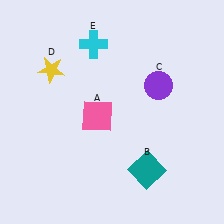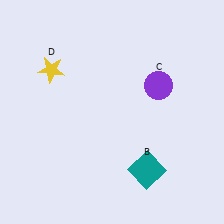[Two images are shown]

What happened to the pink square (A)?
The pink square (A) was removed in Image 2. It was in the bottom-left area of Image 1.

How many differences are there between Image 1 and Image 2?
There are 2 differences between the two images.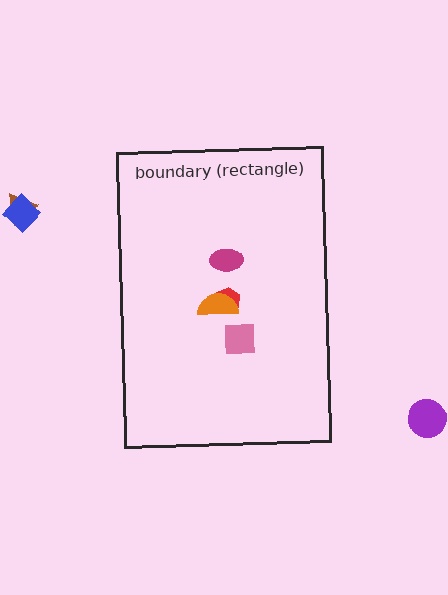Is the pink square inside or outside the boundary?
Inside.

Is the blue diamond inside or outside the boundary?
Outside.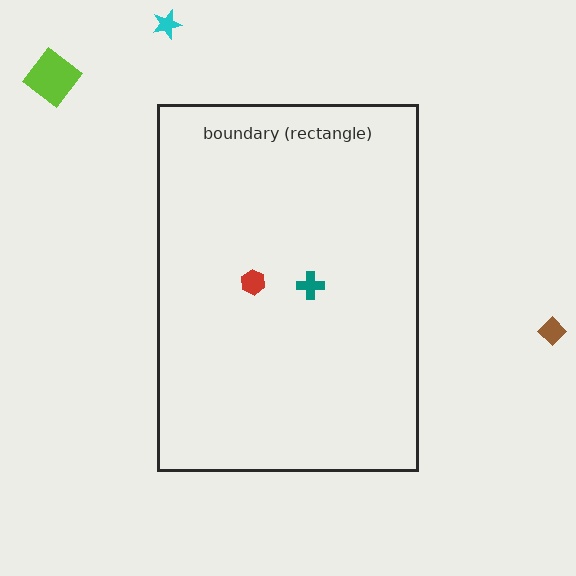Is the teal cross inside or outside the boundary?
Inside.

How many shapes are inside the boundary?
2 inside, 3 outside.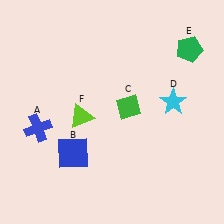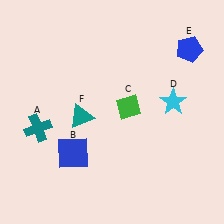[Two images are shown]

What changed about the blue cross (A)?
In Image 1, A is blue. In Image 2, it changed to teal.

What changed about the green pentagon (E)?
In Image 1, E is green. In Image 2, it changed to blue.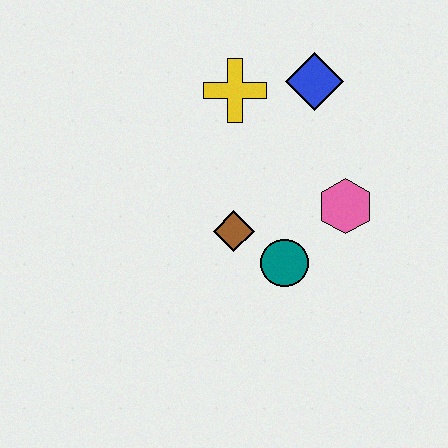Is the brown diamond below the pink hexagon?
Yes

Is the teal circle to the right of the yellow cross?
Yes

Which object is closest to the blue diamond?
The yellow cross is closest to the blue diamond.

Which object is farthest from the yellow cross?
The teal circle is farthest from the yellow cross.